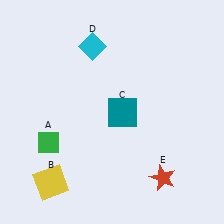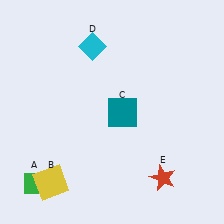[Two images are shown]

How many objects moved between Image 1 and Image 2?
1 object moved between the two images.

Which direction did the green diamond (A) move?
The green diamond (A) moved down.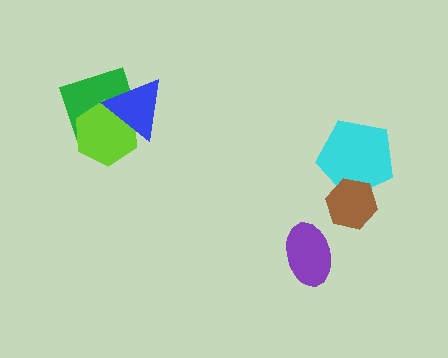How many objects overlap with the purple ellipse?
0 objects overlap with the purple ellipse.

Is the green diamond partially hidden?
Yes, it is partially covered by another shape.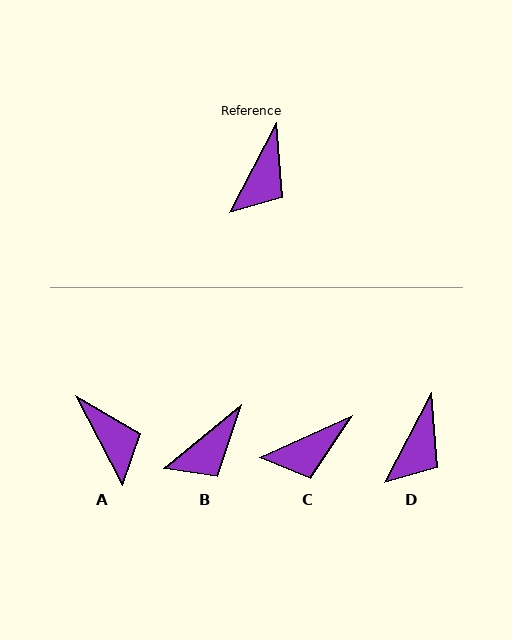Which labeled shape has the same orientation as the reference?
D.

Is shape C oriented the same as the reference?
No, it is off by about 38 degrees.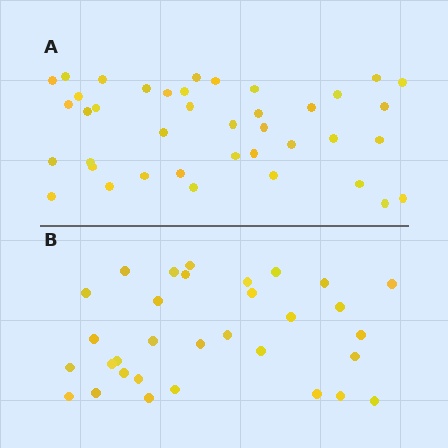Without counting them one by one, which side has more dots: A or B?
Region A (the top region) has more dots.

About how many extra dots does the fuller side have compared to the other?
Region A has roughly 8 or so more dots than region B.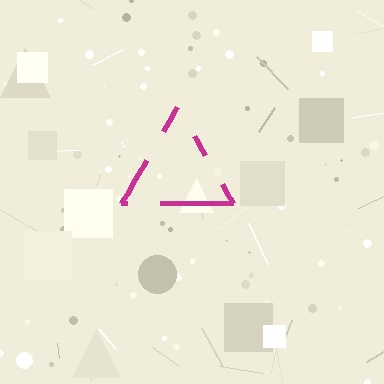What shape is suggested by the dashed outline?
The dashed outline suggests a triangle.